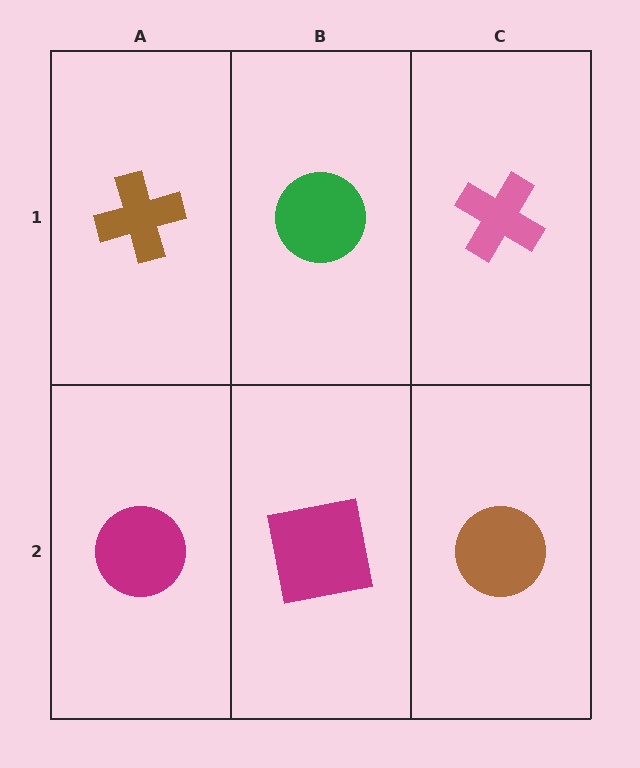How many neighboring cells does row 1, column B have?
3.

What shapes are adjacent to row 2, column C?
A pink cross (row 1, column C), a magenta square (row 2, column B).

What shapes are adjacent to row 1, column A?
A magenta circle (row 2, column A), a green circle (row 1, column B).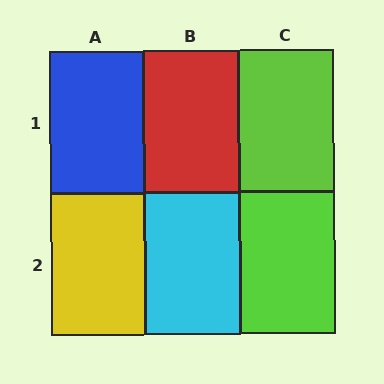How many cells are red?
1 cell is red.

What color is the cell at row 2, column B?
Cyan.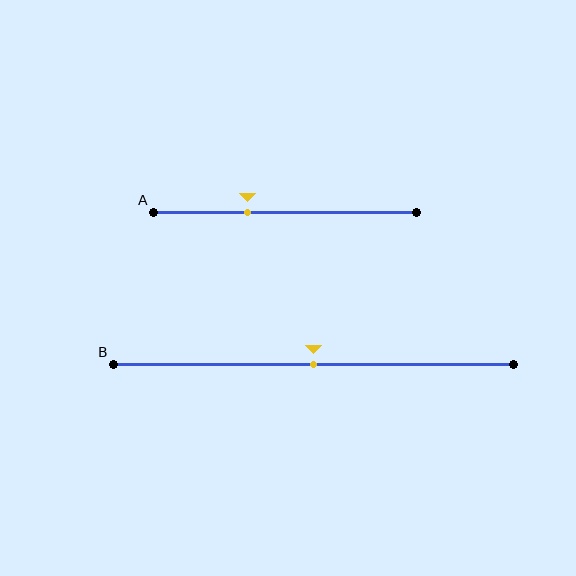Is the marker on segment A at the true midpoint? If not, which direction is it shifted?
No, the marker on segment A is shifted to the left by about 14% of the segment length.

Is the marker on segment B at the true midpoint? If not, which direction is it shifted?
Yes, the marker on segment B is at the true midpoint.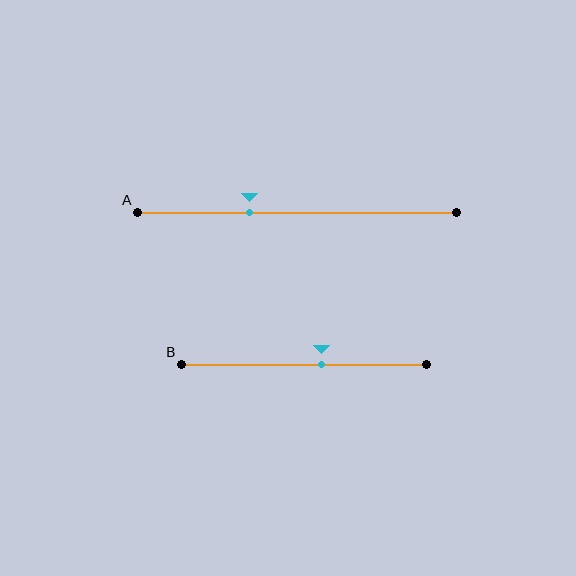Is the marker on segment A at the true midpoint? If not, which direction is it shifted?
No, the marker on segment A is shifted to the left by about 15% of the segment length.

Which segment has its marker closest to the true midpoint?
Segment B has its marker closest to the true midpoint.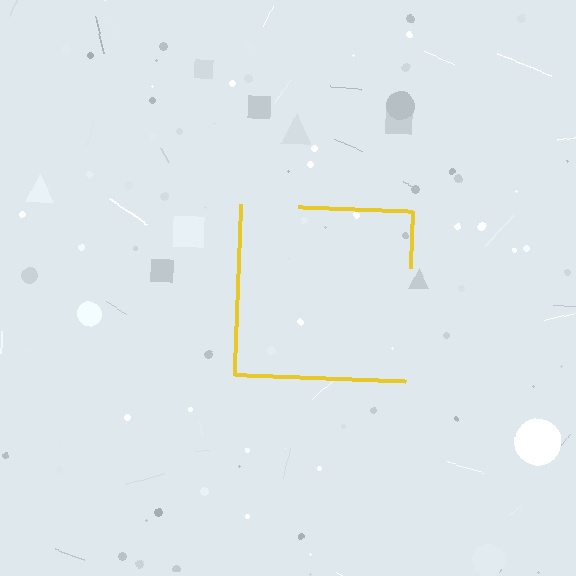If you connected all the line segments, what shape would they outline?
They would outline a square.